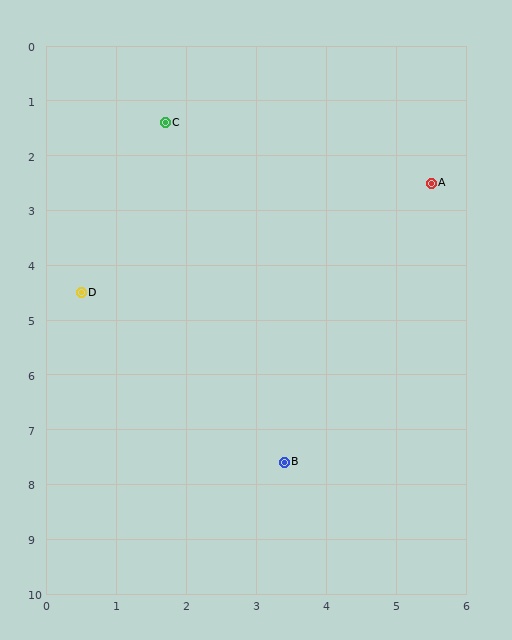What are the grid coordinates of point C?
Point C is at approximately (1.7, 1.4).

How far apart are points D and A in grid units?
Points D and A are about 5.4 grid units apart.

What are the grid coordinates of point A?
Point A is at approximately (5.5, 2.5).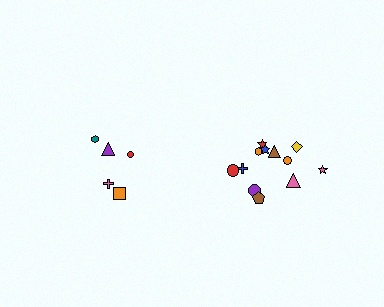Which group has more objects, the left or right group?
The right group.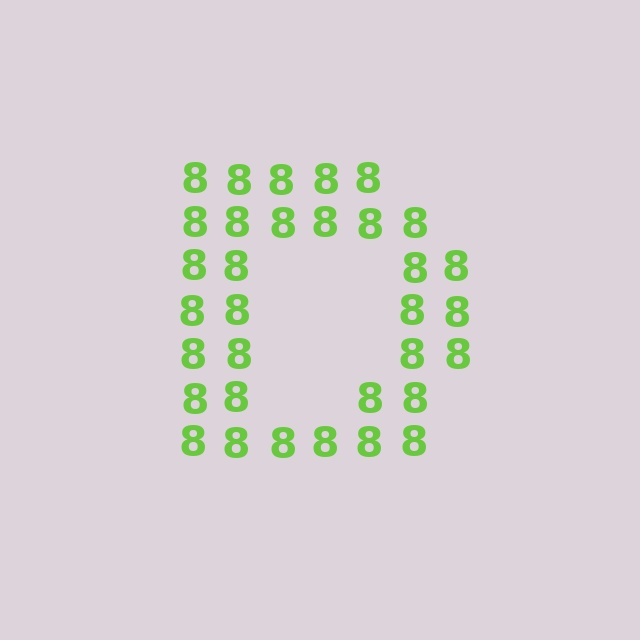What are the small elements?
The small elements are digit 8's.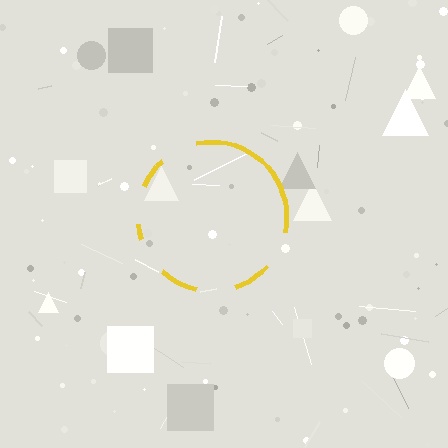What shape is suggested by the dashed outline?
The dashed outline suggests a circle.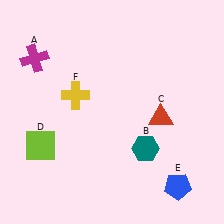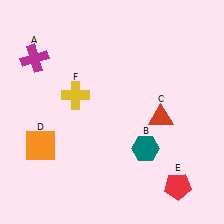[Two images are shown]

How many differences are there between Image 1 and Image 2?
There are 2 differences between the two images.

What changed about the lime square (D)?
In Image 1, D is lime. In Image 2, it changed to orange.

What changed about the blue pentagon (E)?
In Image 1, E is blue. In Image 2, it changed to red.